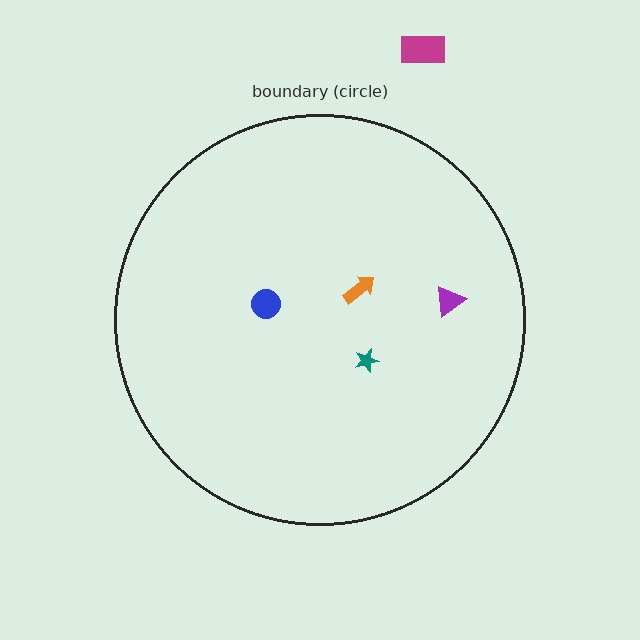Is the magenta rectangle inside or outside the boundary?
Outside.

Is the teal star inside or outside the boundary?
Inside.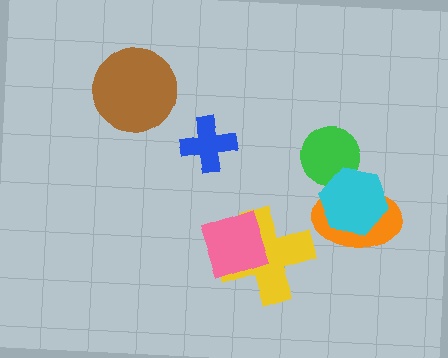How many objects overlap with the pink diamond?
1 object overlaps with the pink diamond.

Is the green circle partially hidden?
Yes, it is partially covered by another shape.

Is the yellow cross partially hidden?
Yes, it is partially covered by another shape.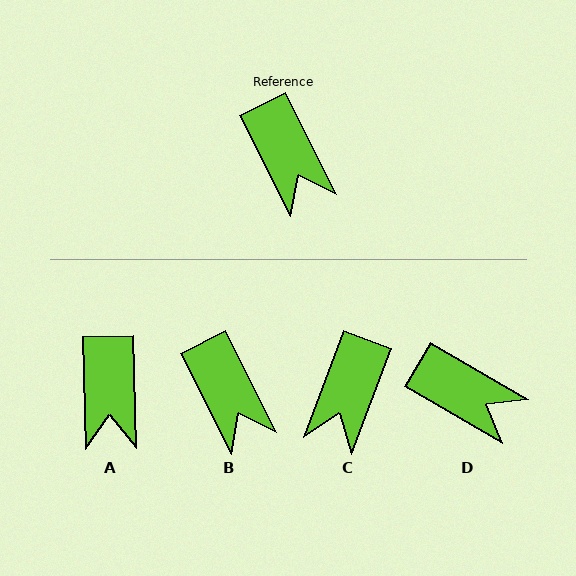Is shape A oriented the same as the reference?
No, it is off by about 25 degrees.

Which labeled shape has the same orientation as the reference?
B.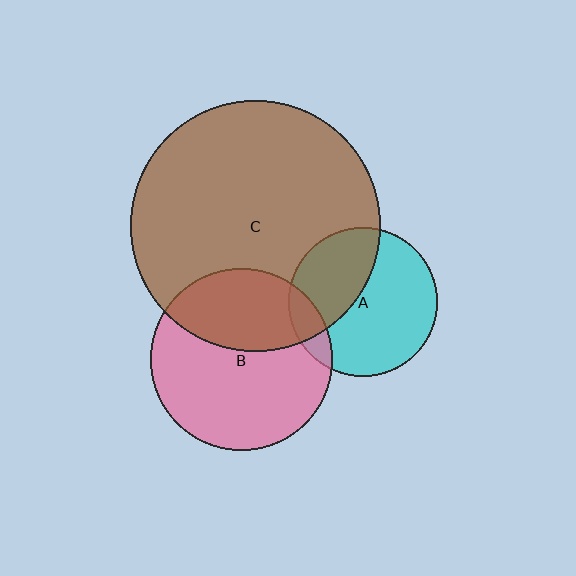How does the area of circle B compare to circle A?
Approximately 1.5 times.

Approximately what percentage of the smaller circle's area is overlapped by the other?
Approximately 35%.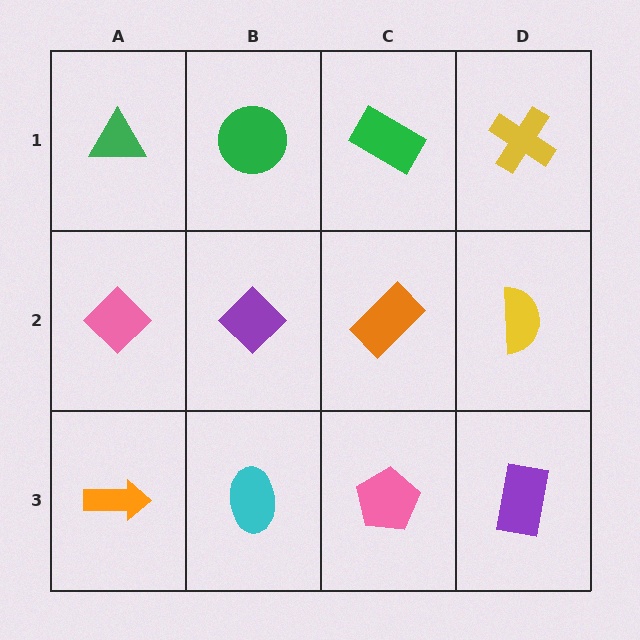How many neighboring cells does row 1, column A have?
2.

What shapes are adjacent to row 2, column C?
A green rectangle (row 1, column C), a pink pentagon (row 3, column C), a purple diamond (row 2, column B), a yellow semicircle (row 2, column D).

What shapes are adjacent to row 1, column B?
A purple diamond (row 2, column B), a green triangle (row 1, column A), a green rectangle (row 1, column C).